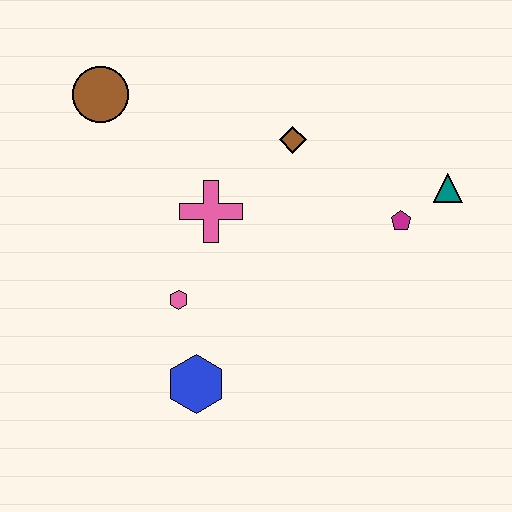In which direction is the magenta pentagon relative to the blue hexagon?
The magenta pentagon is to the right of the blue hexagon.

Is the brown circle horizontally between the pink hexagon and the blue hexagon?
No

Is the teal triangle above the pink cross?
Yes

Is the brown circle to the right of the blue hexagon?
No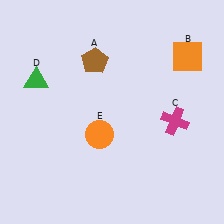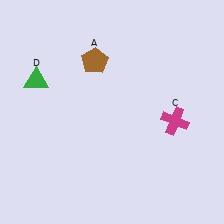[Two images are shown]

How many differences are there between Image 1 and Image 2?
There are 2 differences between the two images.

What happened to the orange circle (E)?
The orange circle (E) was removed in Image 2. It was in the bottom-left area of Image 1.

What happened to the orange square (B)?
The orange square (B) was removed in Image 2. It was in the top-right area of Image 1.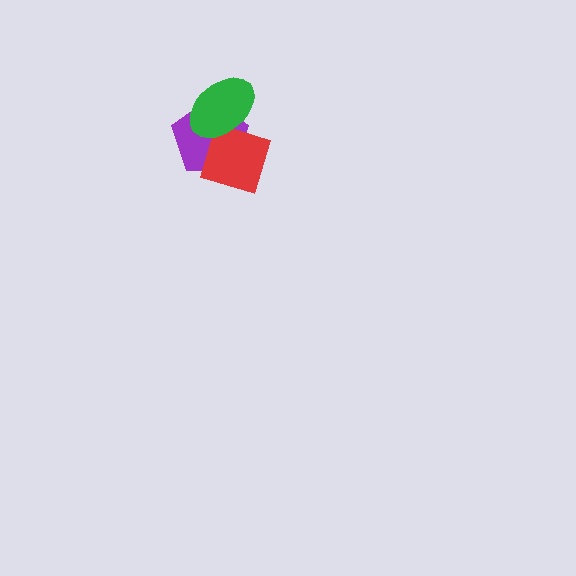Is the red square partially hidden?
Yes, it is partially covered by another shape.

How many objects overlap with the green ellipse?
2 objects overlap with the green ellipse.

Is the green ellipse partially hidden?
No, no other shape covers it.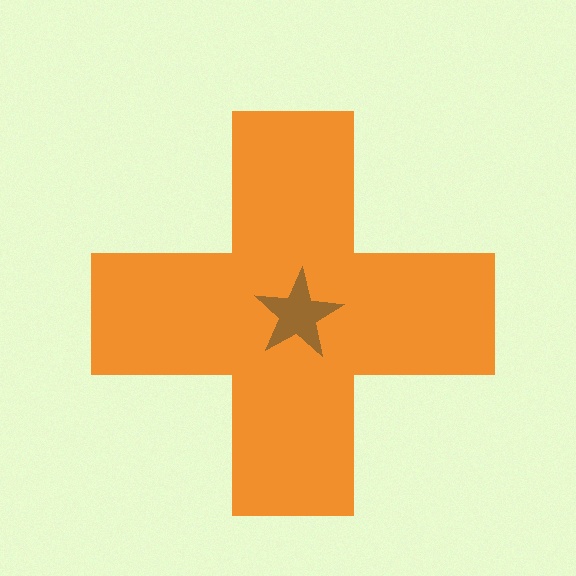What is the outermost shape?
The orange cross.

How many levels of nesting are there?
2.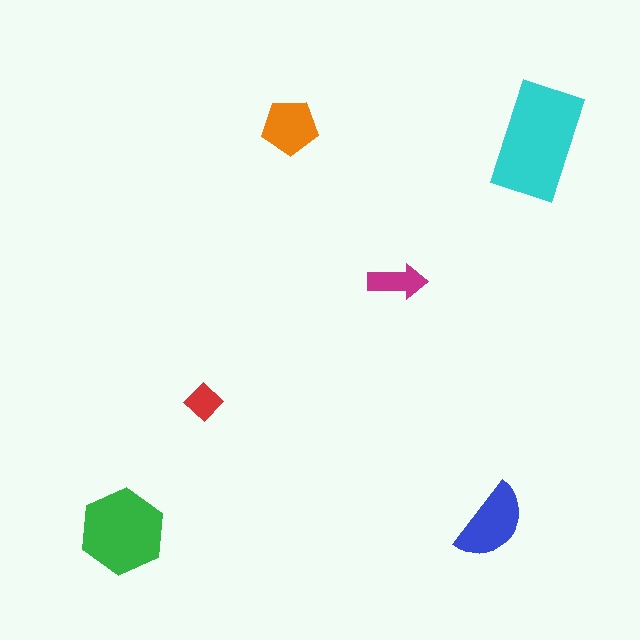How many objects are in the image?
There are 6 objects in the image.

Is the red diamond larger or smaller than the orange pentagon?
Smaller.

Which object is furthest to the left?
The green hexagon is leftmost.